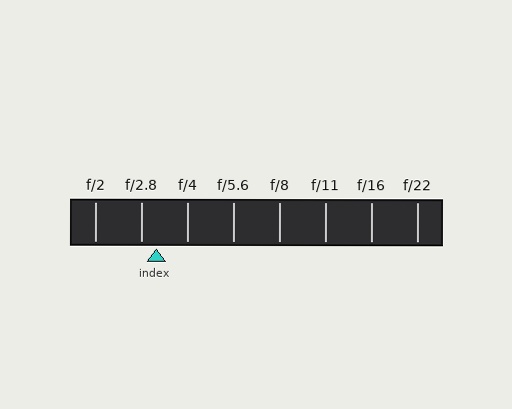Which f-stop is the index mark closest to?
The index mark is closest to f/2.8.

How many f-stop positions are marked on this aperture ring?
There are 8 f-stop positions marked.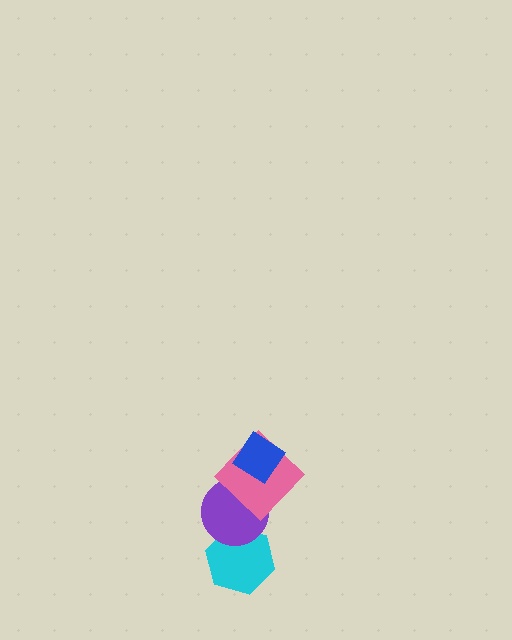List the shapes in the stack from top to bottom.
From top to bottom: the blue diamond, the pink diamond, the purple circle, the cyan hexagon.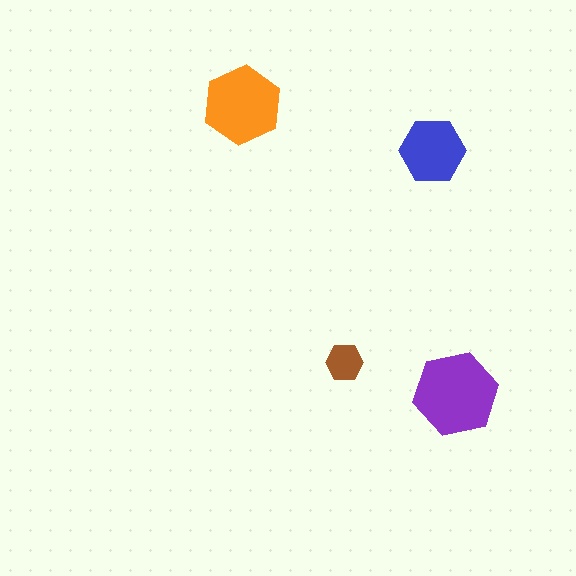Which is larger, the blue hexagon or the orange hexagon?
The orange one.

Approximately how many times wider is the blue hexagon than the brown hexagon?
About 2 times wider.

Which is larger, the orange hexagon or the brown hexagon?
The orange one.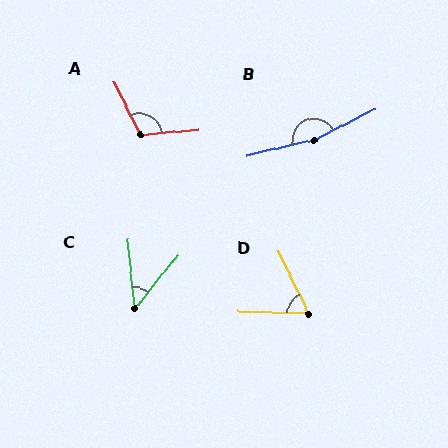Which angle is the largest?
B, at approximately 166 degrees.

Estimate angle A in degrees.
Approximately 112 degrees.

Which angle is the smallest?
C, at approximately 44 degrees.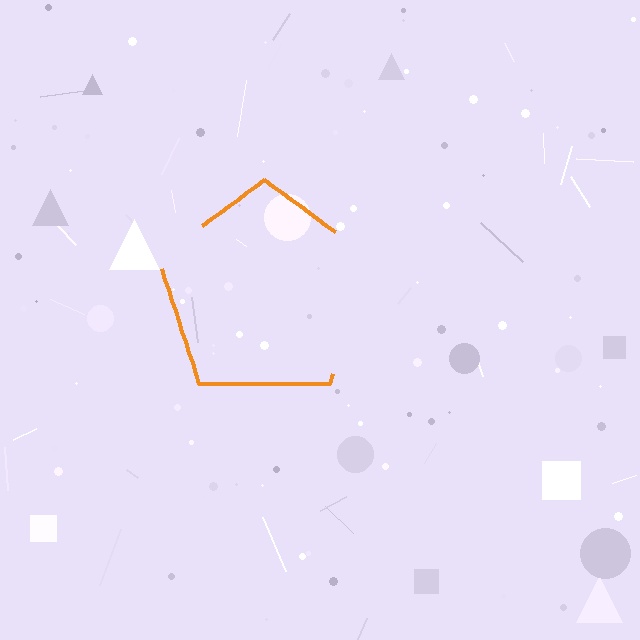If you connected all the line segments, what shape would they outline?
They would outline a pentagon.